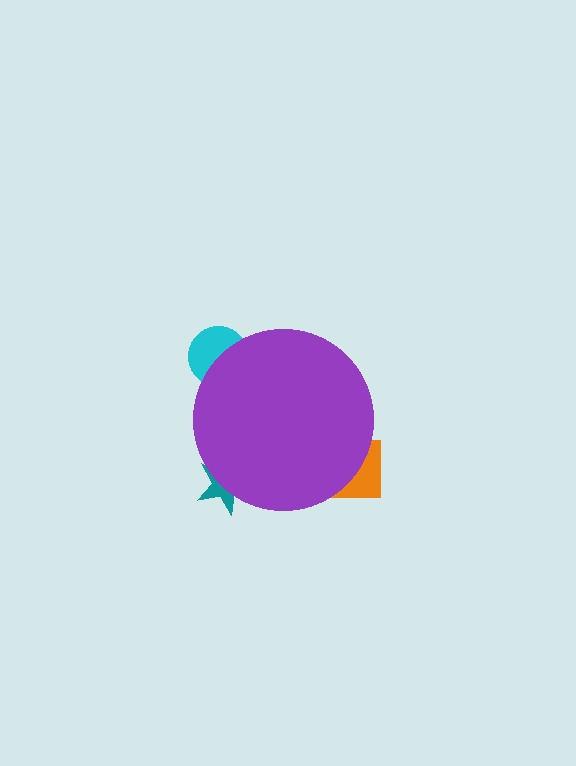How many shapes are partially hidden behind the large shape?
3 shapes are partially hidden.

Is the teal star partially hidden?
Yes, the teal star is partially hidden behind the purple circle.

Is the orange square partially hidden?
Yes, the orange square is partially hidden behind the purple circle.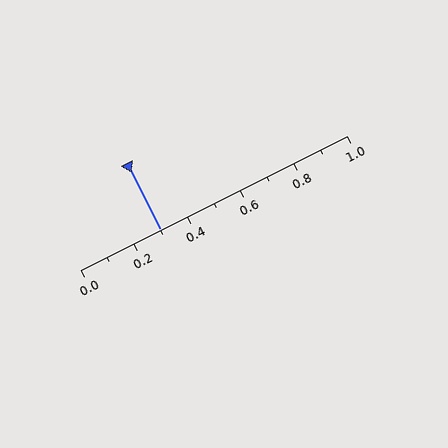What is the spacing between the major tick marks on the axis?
The major ticks are spaced 0.2 apart.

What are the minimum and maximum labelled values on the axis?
The axis runs from 0.0 to 1.0.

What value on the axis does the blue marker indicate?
The marker indicates approximately 0.3.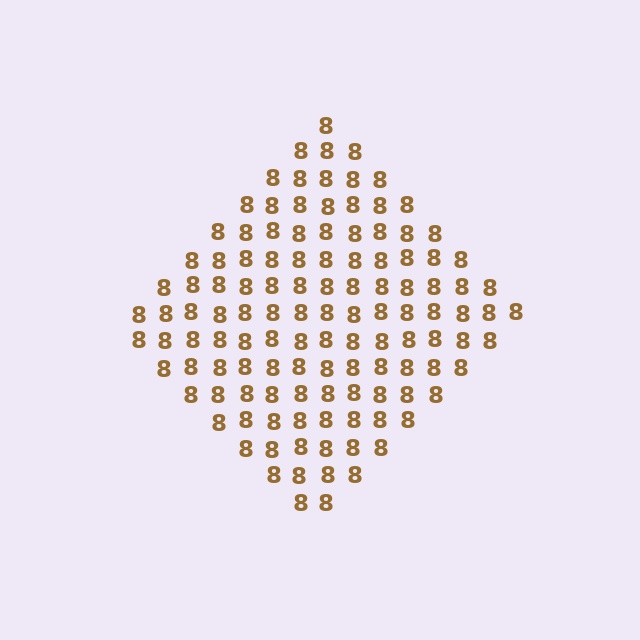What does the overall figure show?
The overall figure shows a diamond.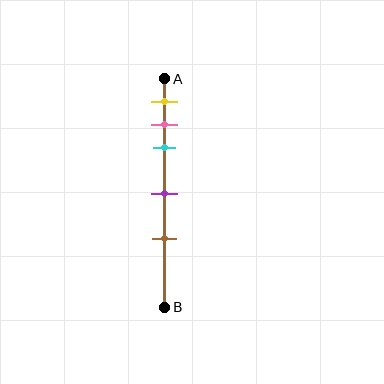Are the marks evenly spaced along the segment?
No, the marks are not evenly spaced.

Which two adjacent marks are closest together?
The pink and cyan marks are the closest adjacent pair.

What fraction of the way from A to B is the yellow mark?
The yellow mark is approximately 10% (0.1) of the way from A to B.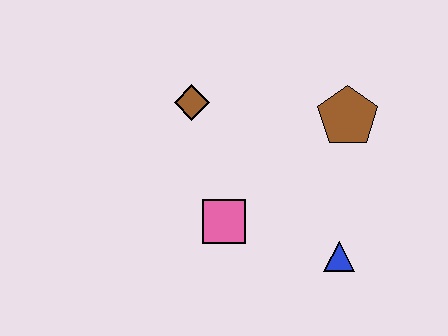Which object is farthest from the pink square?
The brown pentagon is farthest from the pink square.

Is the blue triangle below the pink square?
Yes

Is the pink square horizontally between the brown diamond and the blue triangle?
Yes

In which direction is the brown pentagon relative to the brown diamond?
The brown pentagon is to the right of the brown diamond.